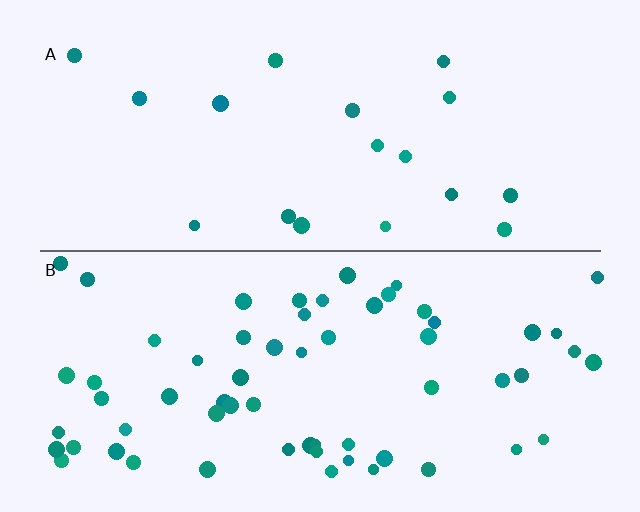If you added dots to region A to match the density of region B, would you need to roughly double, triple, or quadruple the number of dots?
Approximately triple.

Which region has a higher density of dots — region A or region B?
B (the bottom).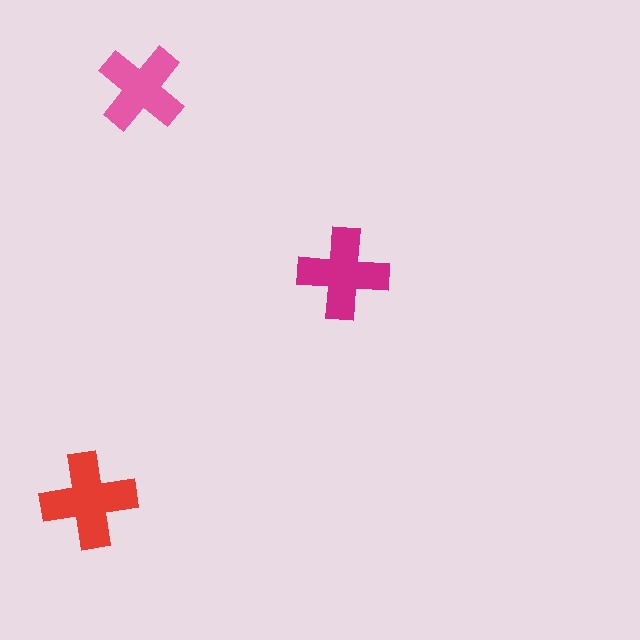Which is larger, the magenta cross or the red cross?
The red one.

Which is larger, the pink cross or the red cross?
The red one.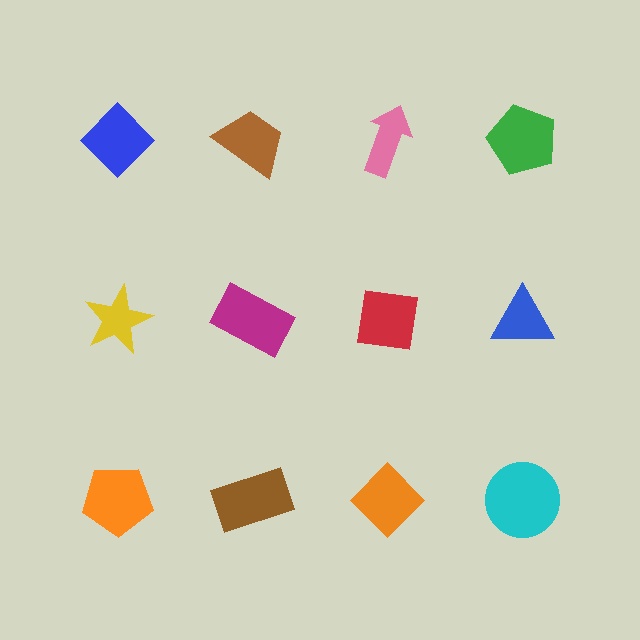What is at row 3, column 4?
A cyan circle.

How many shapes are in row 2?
4 shapes.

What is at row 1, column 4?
A green pentagon.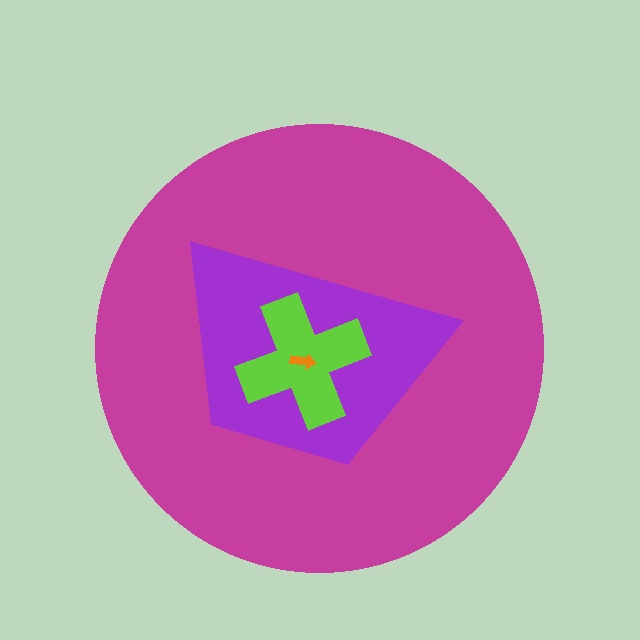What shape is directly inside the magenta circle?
The purple trapezoid.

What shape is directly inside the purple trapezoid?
The lime cross.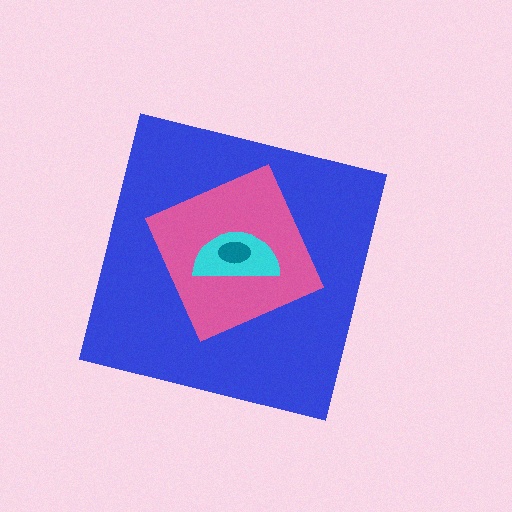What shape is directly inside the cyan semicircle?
The teal ellipse.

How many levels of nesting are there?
4.